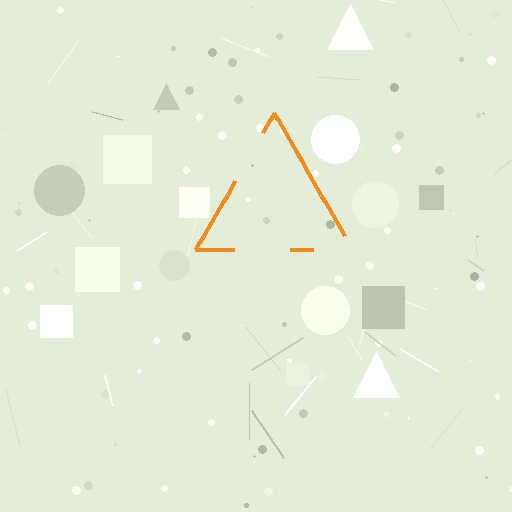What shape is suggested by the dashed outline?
The dashed outline suggests a triangle.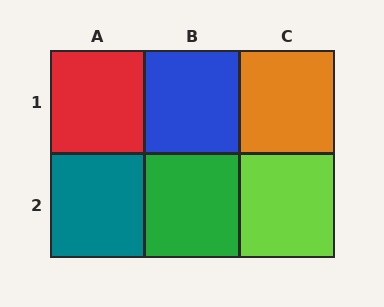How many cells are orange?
1 cell is orange.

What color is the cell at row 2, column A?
Teal.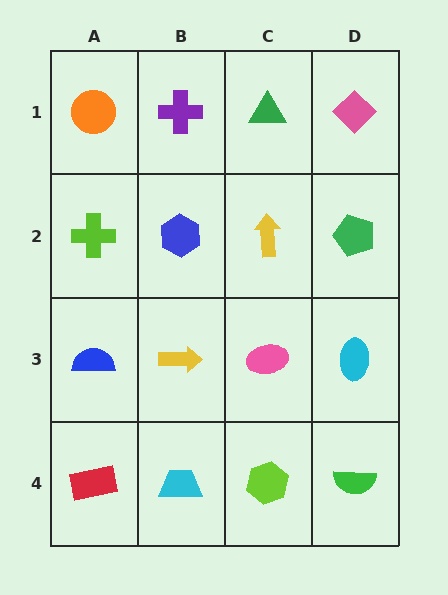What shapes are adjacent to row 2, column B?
A purple cross (row 1, column B), a yellow arrow (row 3, column B), a lime cross (row 2, column A), a yellow arrow (row 2, column C).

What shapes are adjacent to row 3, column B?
A blue hexagon (row 2, column B), a cyan trapezoid (row 4, column B), a blue semicircle (row 3, column A), a pink ellipse (row 3, column C).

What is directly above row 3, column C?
A yellow arrow.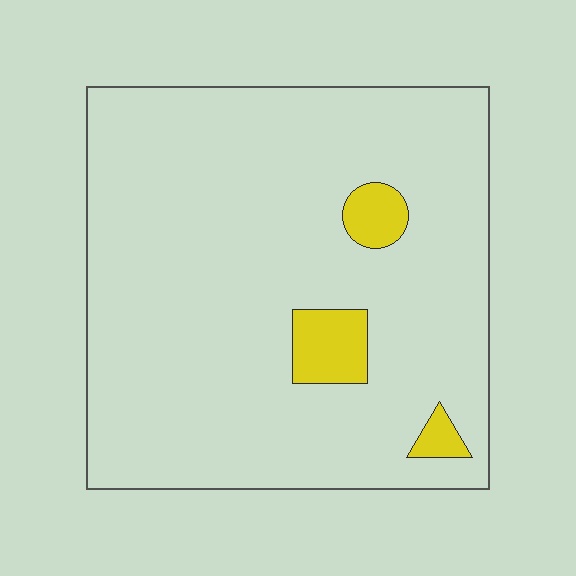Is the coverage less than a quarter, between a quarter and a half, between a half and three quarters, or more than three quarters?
Less than a quarter.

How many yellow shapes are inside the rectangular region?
3.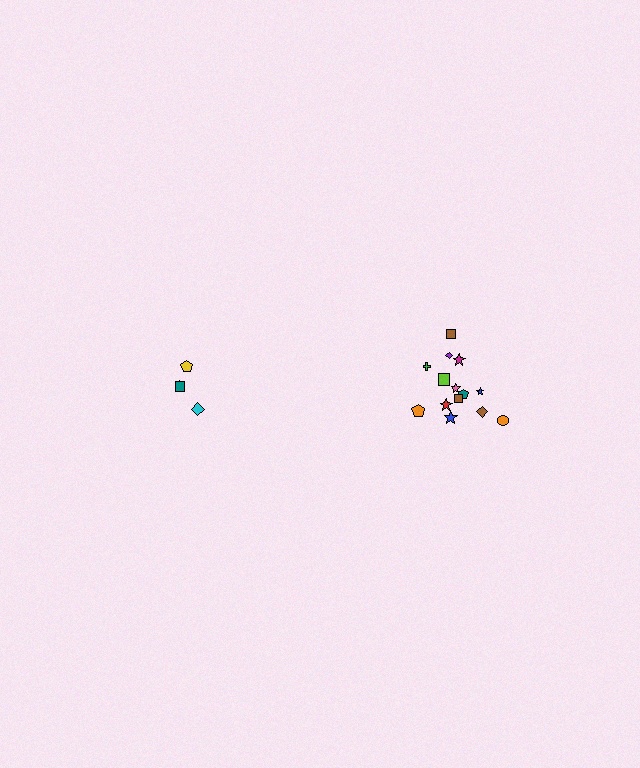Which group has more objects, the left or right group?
The right group.